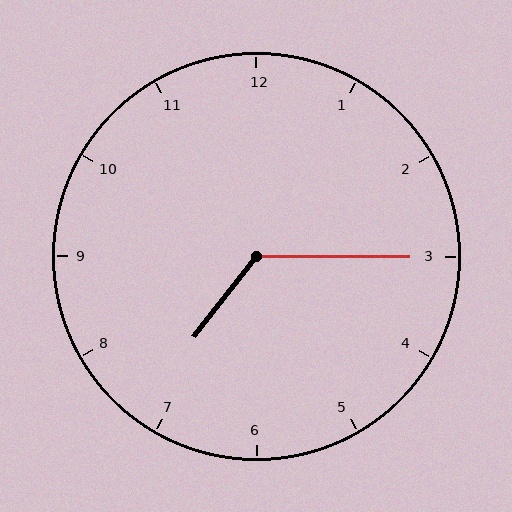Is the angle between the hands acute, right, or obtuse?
It is obtuse.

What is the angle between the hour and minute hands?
Approximately 128 degrees.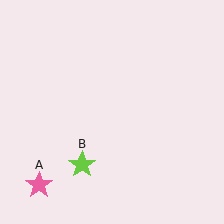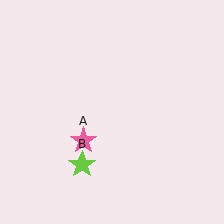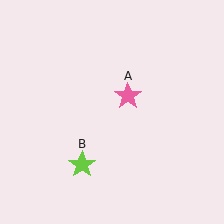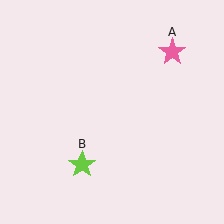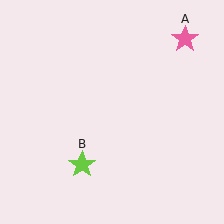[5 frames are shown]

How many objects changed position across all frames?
1 object changed position: pink star (object A).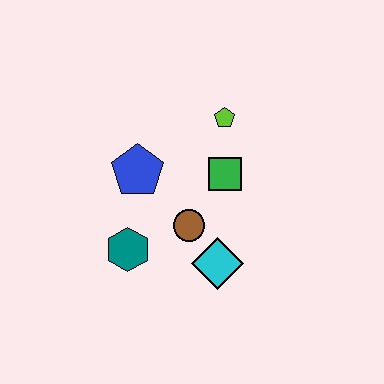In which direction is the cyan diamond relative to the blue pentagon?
The cyan diamond is below the blue pentagon.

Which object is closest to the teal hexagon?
The brown circle is closest to the teal hexagon.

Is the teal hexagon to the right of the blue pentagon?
No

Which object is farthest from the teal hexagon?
The lime pentagon is farthest from the teal hexagon.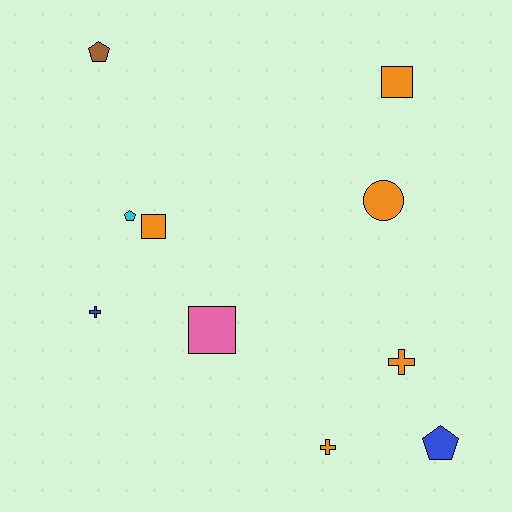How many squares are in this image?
There are 3 squares.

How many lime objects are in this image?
There are no lime objects.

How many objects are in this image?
There are 10 objects.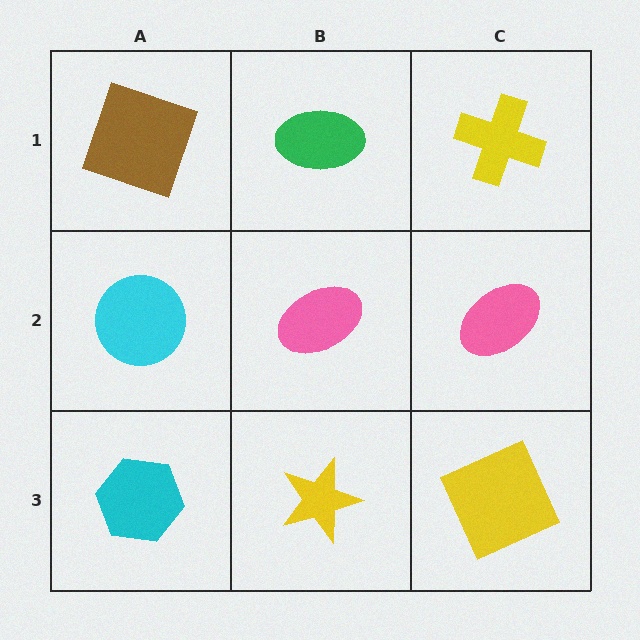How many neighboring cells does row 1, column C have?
2.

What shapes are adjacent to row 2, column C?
A yellow cross (row 1, column C), a yellow square (row 3, column C), a pink ellipse (row 2, column B).